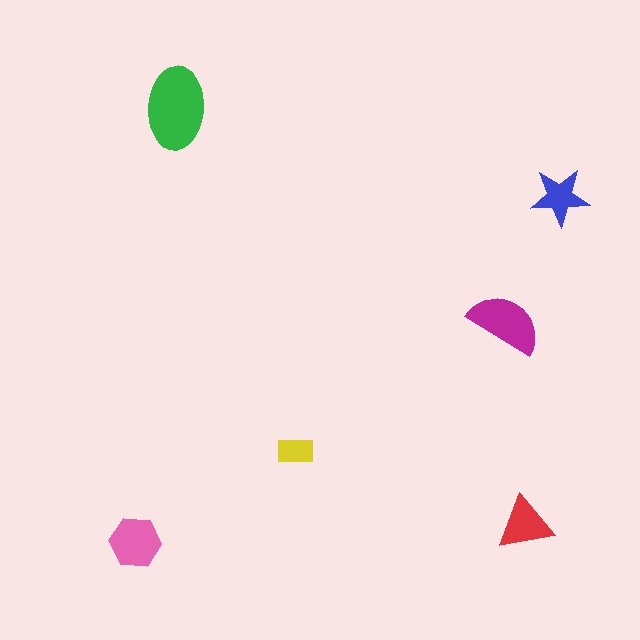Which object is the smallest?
The yellow rectangle.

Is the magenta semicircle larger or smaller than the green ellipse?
Smaller.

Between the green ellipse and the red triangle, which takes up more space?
The green ellipse.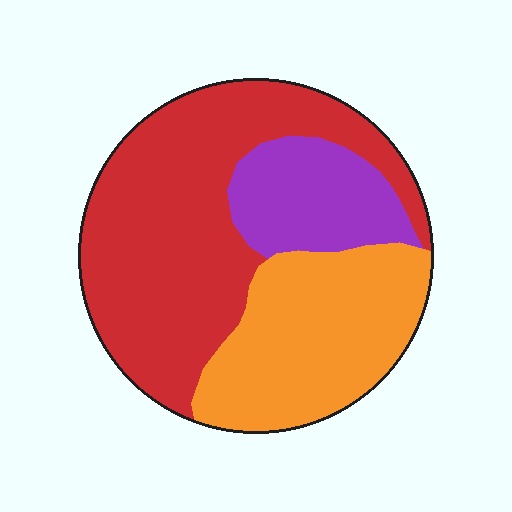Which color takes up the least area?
Purple, at roughly 15%.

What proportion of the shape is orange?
Orange covers around 30% of the shape.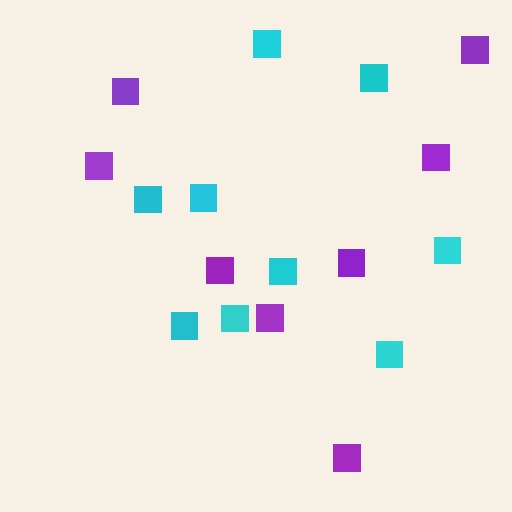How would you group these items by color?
There are 2 groups: one group of cyan squares (9) and one group of purple squares (8).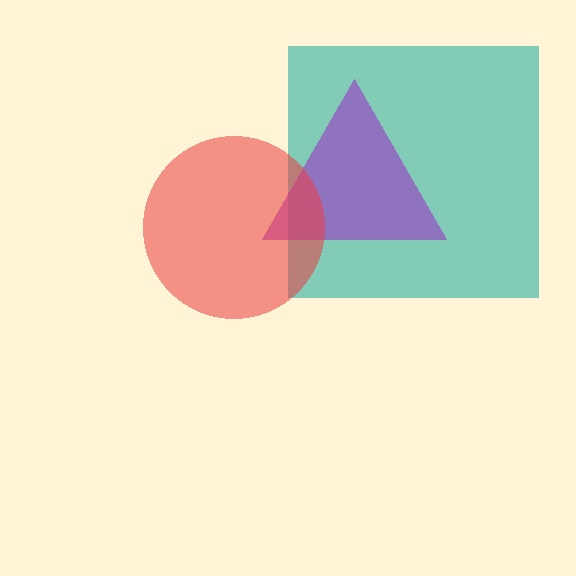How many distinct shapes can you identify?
There are 3 distinct shapes: a teal square, a purple triangle, a red circle.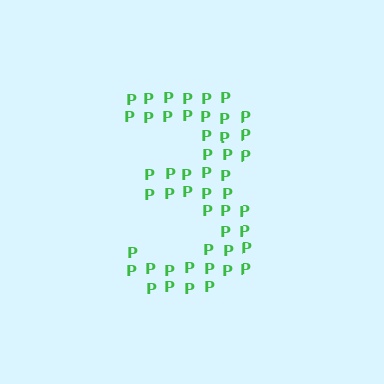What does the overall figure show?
The overall figure shows the digit 3.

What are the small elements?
The small elements are letter P's.